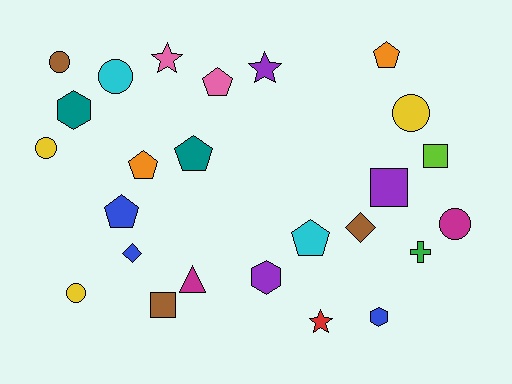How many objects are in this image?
There are 25 objects.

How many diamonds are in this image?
There are 2 diamonds.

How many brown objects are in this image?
There are 3 brown objects.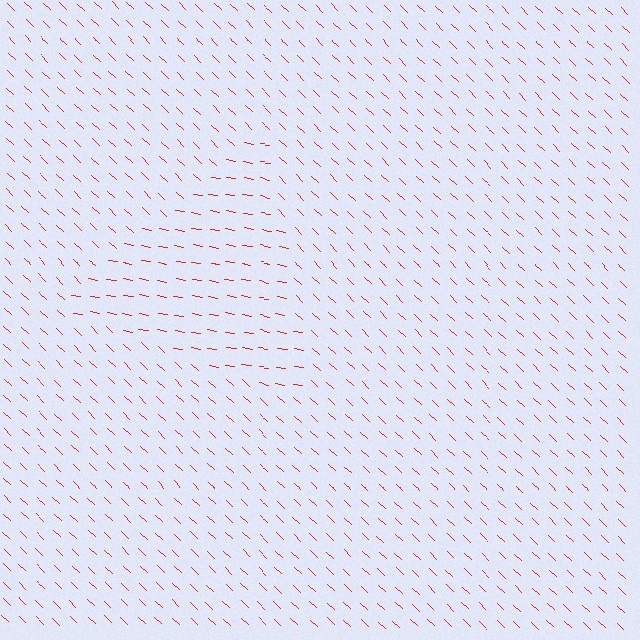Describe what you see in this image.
The image is filled with small red line segments. A triangle region in the image has lines oriented differently from the surrounding lines, creating a visible texture boundary.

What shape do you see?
I see a triangle.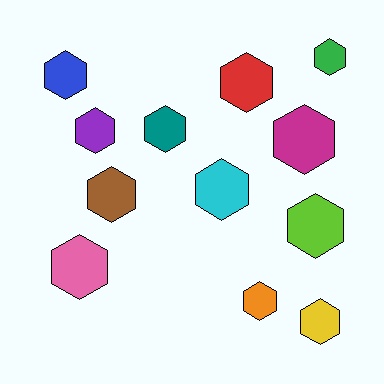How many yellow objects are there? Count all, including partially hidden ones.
There is 1 yellow object.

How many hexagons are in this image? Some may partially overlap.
There are 12 hexagons.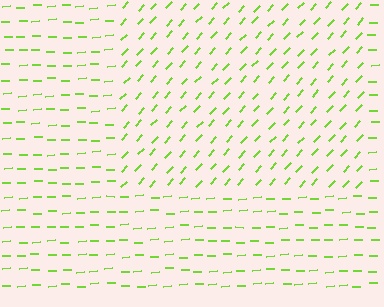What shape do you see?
I see a rectangle.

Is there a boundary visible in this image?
Yes, there is a texture boundary formed by a change in line orientation.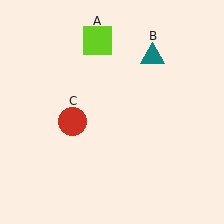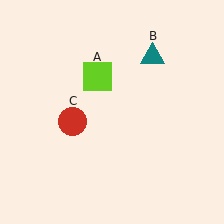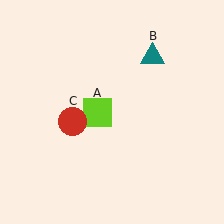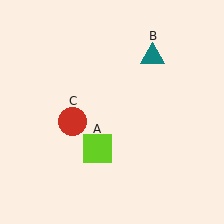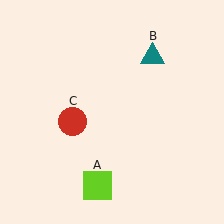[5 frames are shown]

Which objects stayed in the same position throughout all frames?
Teal triangle (object B) and red circle (object C) remained stationary.